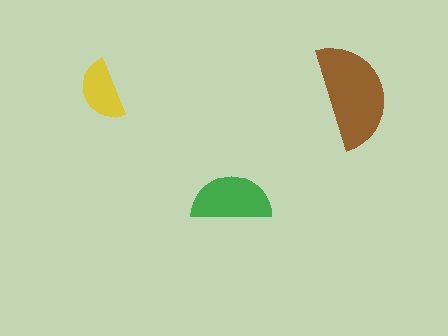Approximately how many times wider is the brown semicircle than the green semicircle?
About 1.5 times wider.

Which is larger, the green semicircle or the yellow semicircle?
The green one.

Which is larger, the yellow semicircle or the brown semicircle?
The brown one.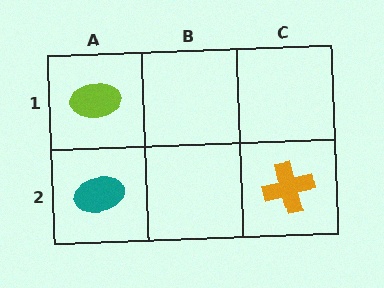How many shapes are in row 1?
1 shape.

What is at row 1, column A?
A lime ellipse.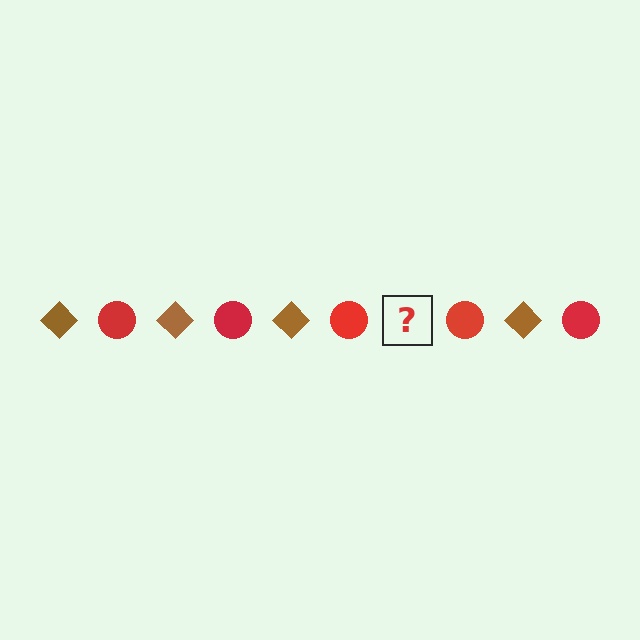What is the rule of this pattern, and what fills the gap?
The rule is that the pattern alternates between brown diamond and red circle. The gap should be filled with a brown diamond.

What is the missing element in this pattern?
The missing element is a brown diamond.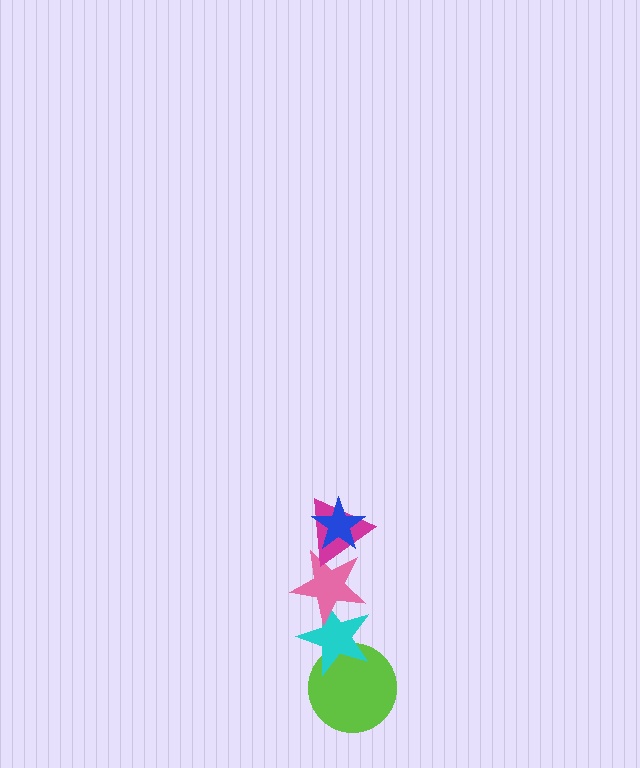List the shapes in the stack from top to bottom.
From top to bottom: the blue star, the magenta triangle, the pink star, the cyan star, the lime circle.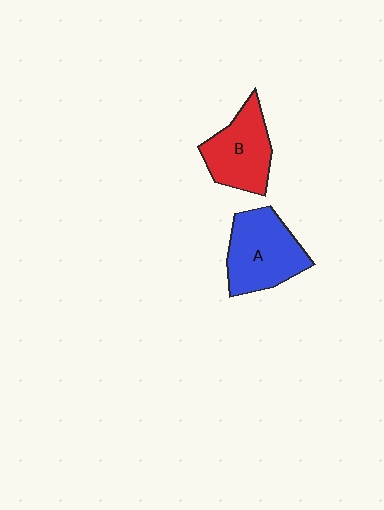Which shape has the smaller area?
Shape B (red).